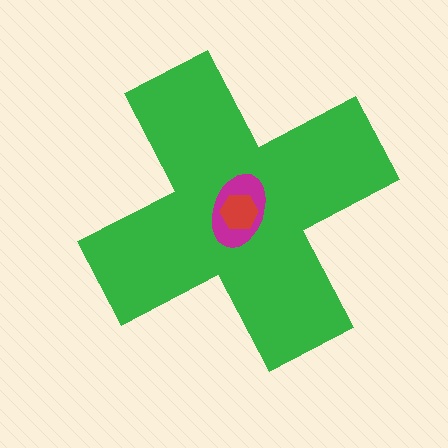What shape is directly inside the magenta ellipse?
The red hexagon.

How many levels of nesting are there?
3.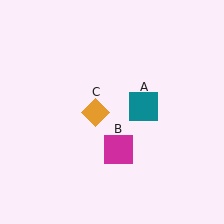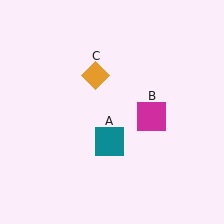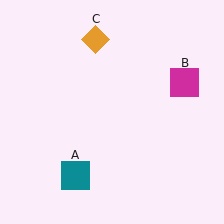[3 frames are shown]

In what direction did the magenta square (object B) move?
The magenta square (object B) moved up and to the right.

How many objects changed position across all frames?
3 objects changed position: teal square (object A), magenta square (object B), orange diamond (object C).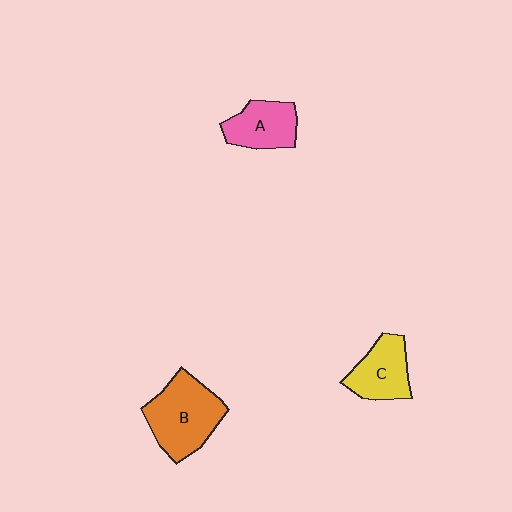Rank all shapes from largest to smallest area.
From largest to smallest: B (orange), C (yellow), A (pink).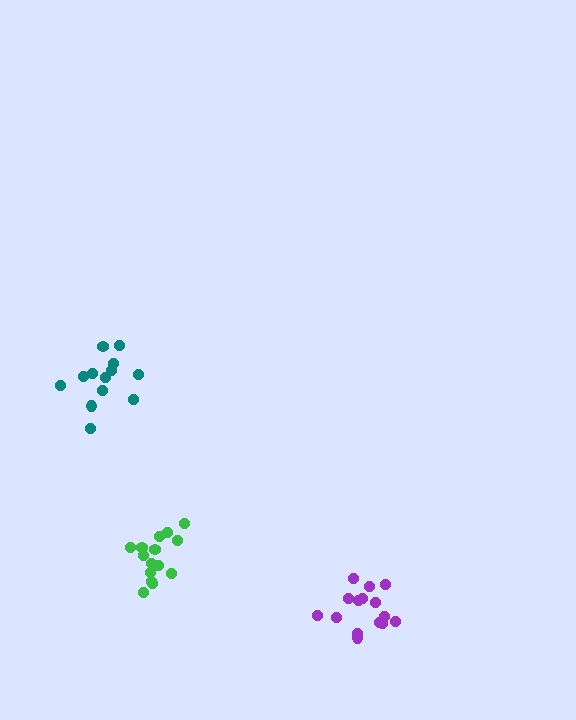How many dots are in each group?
Group 1: 15 dots, Group 2: 13 dots, Group 3: 15 dots (43 total).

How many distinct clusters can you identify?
There are 3 distinct clusters.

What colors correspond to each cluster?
The clusters are colored: green, teal, purple.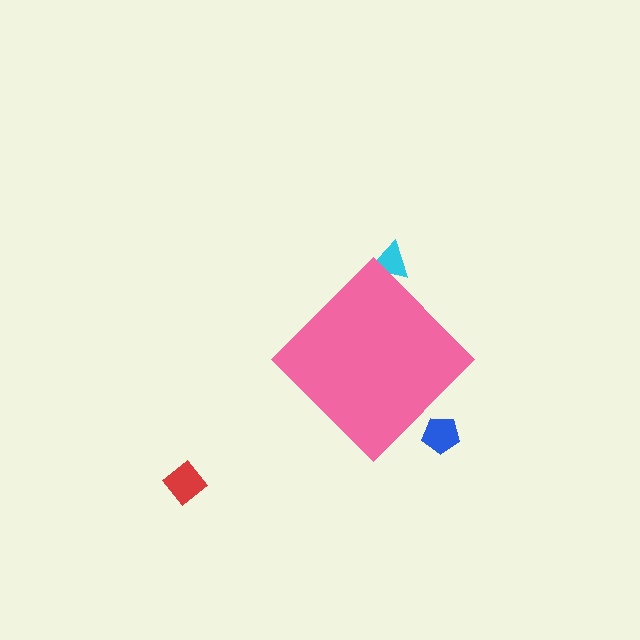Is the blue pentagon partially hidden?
Yes, the blue pentagon is partially hidden behind the pink diamond.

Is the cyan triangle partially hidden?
Yes, the cyan triangle is partially hidden behind the pink diamond.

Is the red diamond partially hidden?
No, the red diamond is fully visible.